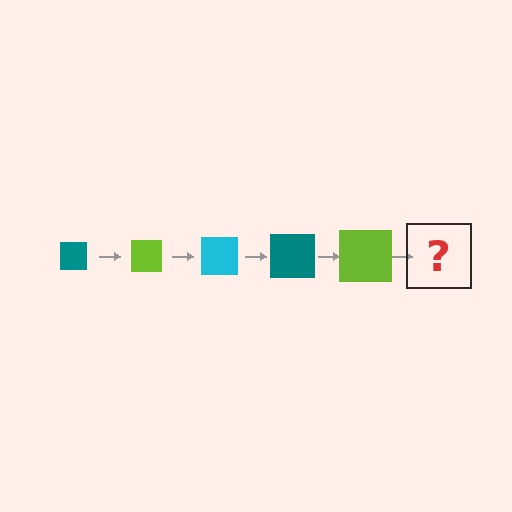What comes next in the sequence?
The next element should be a cyan square, larger than the previous one.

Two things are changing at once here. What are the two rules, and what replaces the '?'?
The two rules are that the square grows larger each step and the color cycles through teal, lime, and cyan. The '?' should be a cyan square, larger than the previous one.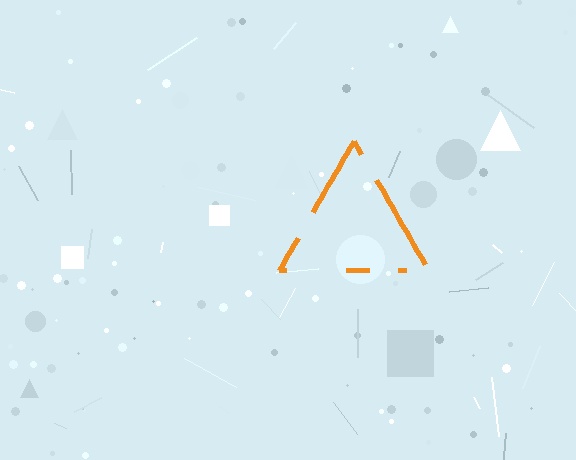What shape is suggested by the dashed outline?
The dashed outline suggests a triangle.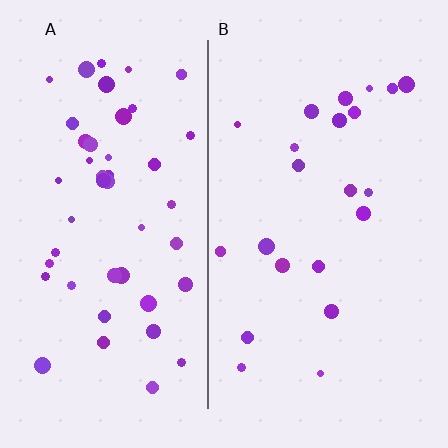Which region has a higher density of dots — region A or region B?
A (the left).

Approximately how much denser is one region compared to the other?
Approximately 2.2× — region A over region B.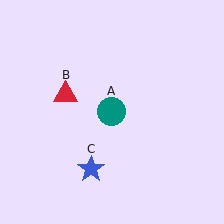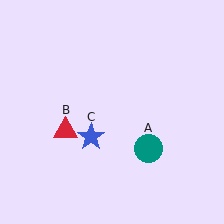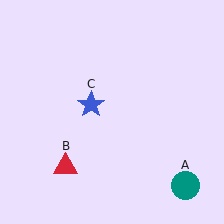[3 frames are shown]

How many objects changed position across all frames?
3 objects changed position: teal circle (object A), red triangle (object B), blue star (object C).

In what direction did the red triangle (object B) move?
The red triangle (object B) moved down.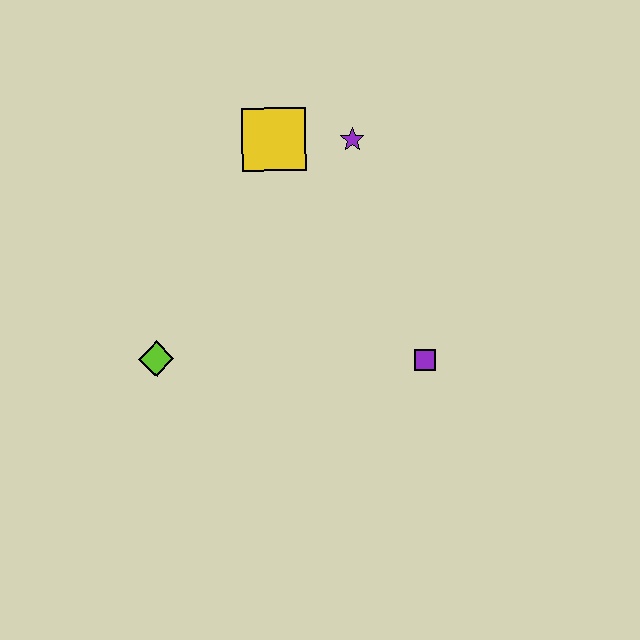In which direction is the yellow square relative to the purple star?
The yellow square is to the left of the purple star.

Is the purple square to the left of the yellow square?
No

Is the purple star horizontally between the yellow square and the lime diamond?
No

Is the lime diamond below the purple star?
Yes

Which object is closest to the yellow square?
The purple star is closest to the yellow square.